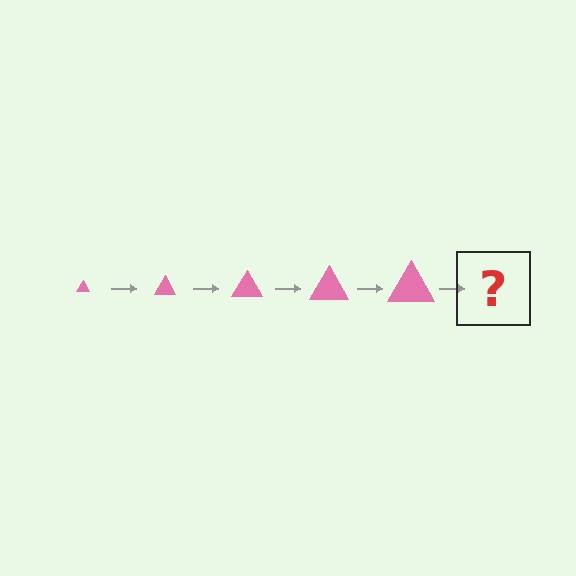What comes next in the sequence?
The next element should be a pink triangle, larger than the previous one.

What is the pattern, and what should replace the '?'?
The pattern is that the triangle gets progressively larger each step. The '?' should be a pink triangle, larger than the previous one.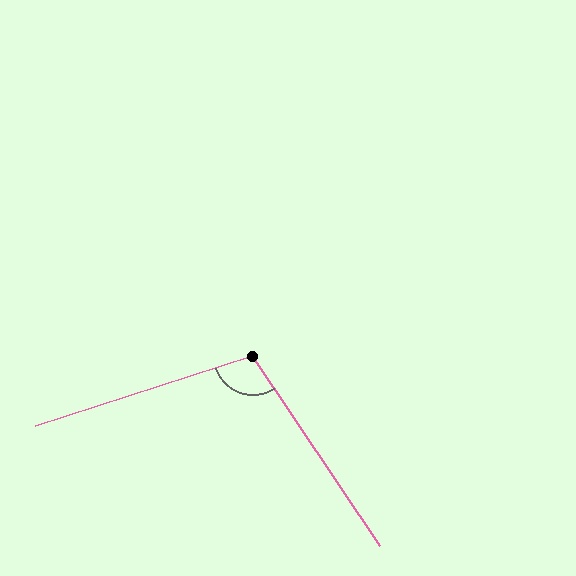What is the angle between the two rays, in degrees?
Approximately 106 degrees.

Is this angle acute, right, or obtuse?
It is obtuse.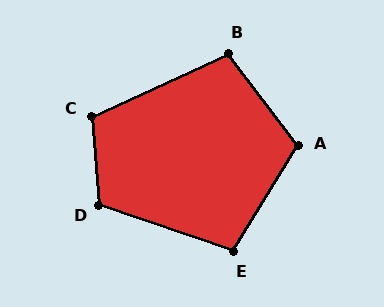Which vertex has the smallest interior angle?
B, at approximately 102 degrees.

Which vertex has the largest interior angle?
D, at approximately 113 degrees.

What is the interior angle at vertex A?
Approximately 112 degrees (obtuse).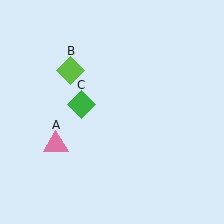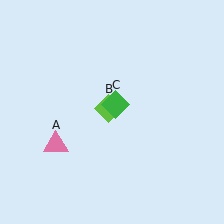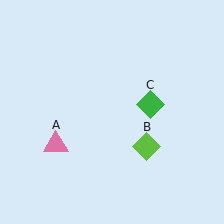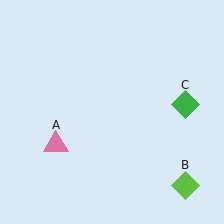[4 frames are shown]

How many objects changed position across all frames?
2 objects changed position: lime diamond (object B), green diamond (object C).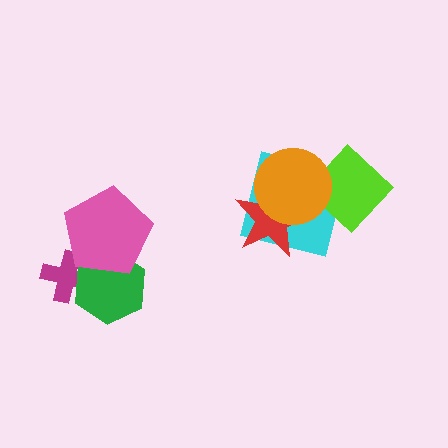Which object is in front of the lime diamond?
The orange circle is in front of the lime diamond.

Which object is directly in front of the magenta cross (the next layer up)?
The green hexagon is directly in front of the magenta cross.